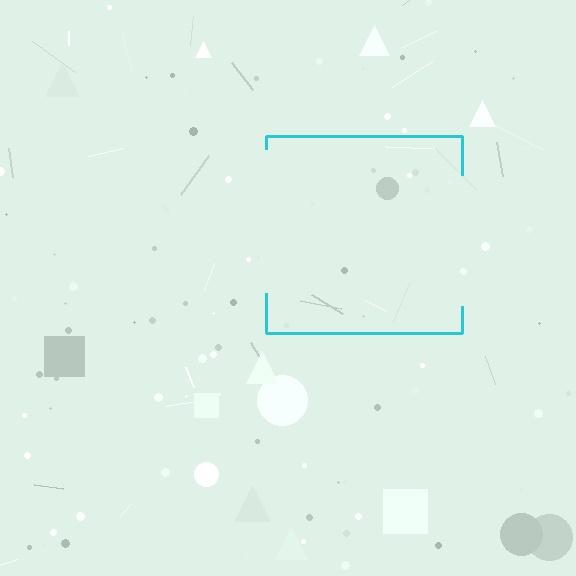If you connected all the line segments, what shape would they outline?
They would outline a square.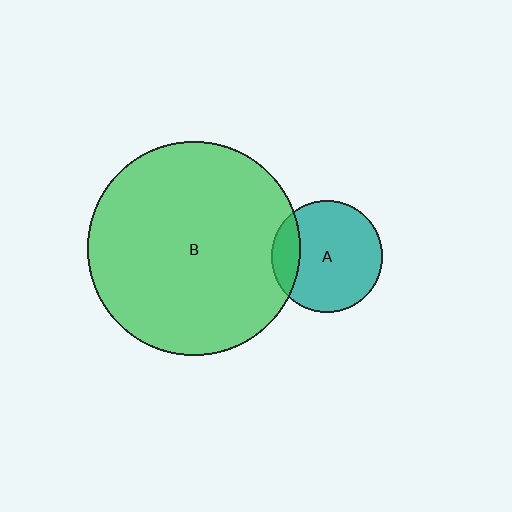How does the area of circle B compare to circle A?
Approximately 3.7 times.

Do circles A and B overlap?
Yes.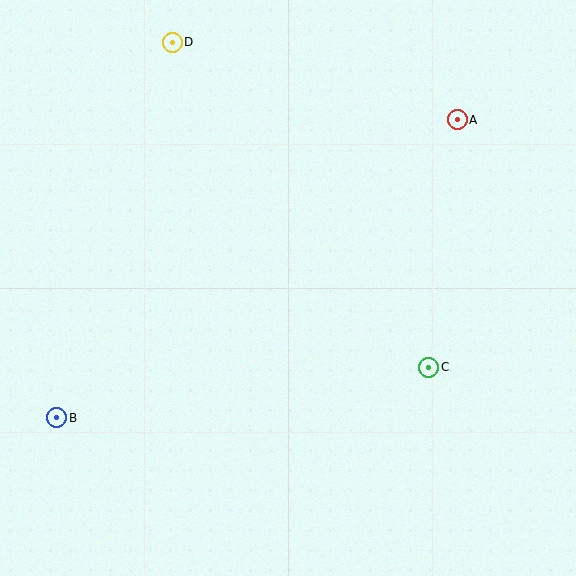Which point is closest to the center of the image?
Point C at (429, 367) is closest to the center.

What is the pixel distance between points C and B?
The distance between C and B is 376 pixels.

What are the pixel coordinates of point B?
Point B is at (57, 418).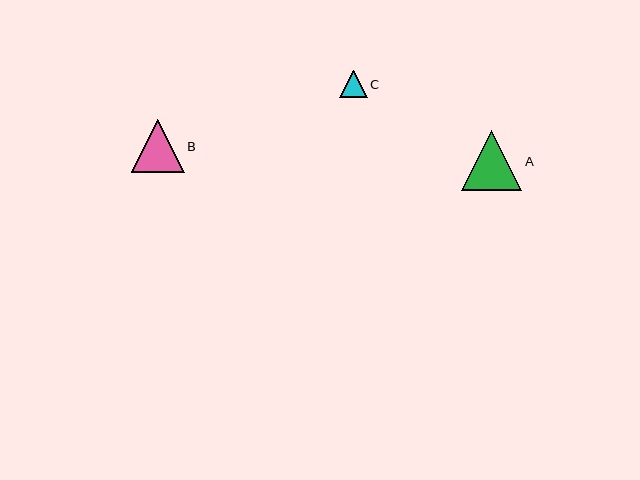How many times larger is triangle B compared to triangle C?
Triangle B is approximately 1.9 times the size of triangle C.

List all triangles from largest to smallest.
From largest to smallest: A, B, C.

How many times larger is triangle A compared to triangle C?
Triangle A is approximately 2.2 times the size of triangle C.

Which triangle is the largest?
Triangle A is the largest with a size of approximately 60 pixels.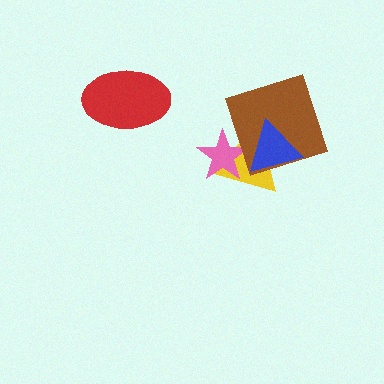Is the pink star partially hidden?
Yes, it is partially covered by another shape.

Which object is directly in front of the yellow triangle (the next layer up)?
The pink star is directly in front of the yellow triangle.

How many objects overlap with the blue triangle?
3 objects overlap with the blue triangle.